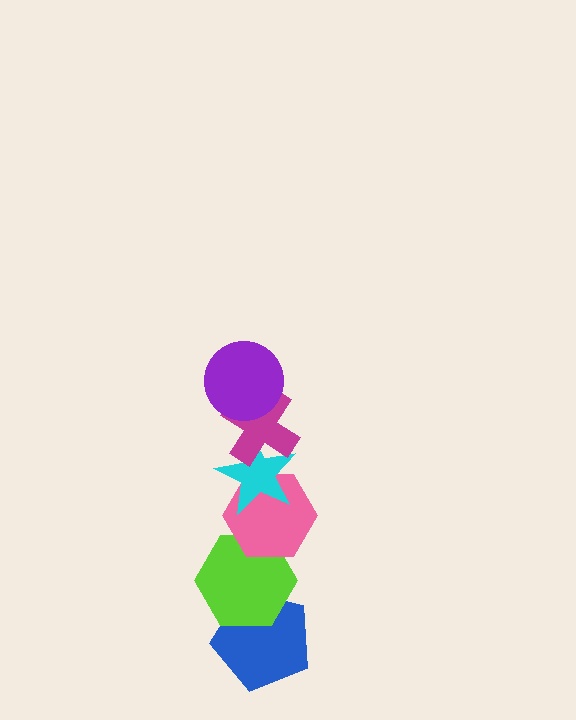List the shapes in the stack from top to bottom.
From top to bottom: the purple circle, the magenta cross, the cyan star, the pink hexagon, the lime hexagon, the blue pentagon.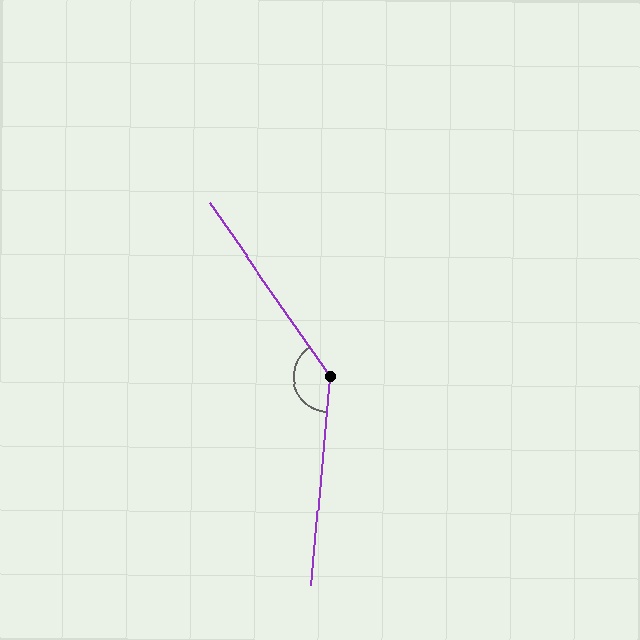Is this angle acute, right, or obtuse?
It is obtuse.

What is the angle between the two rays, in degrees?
Approximately 140 degrees.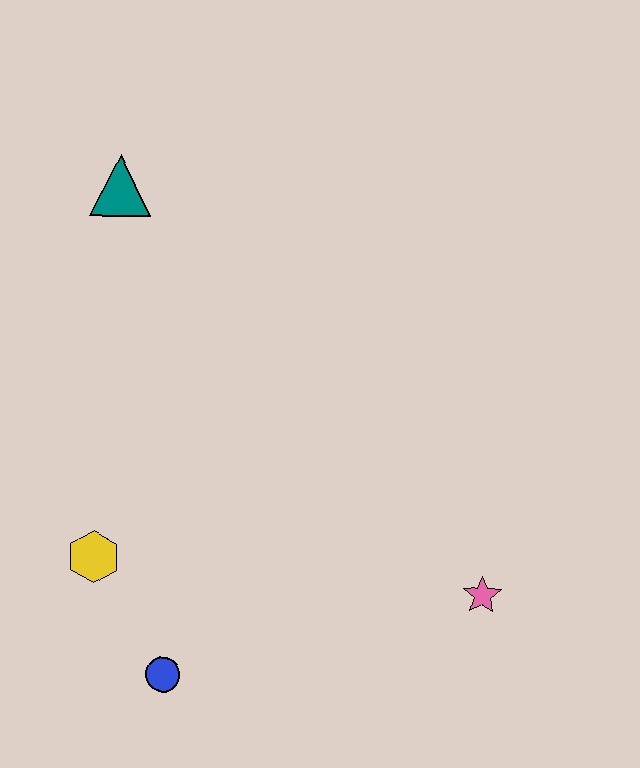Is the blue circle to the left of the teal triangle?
No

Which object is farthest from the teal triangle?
The pink star is farthest from the teal triangle.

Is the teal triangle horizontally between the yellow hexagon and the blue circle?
Yes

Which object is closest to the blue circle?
The yellow hexagon is closest to the blue circle.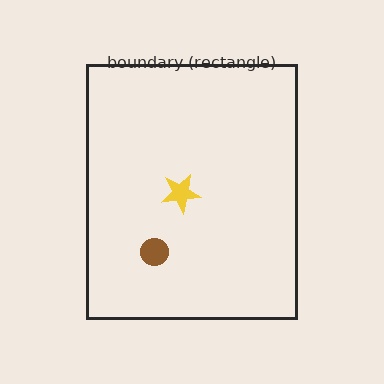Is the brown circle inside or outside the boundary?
Inside.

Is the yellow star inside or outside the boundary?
Inside.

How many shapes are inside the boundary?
2 inside, 0 outside.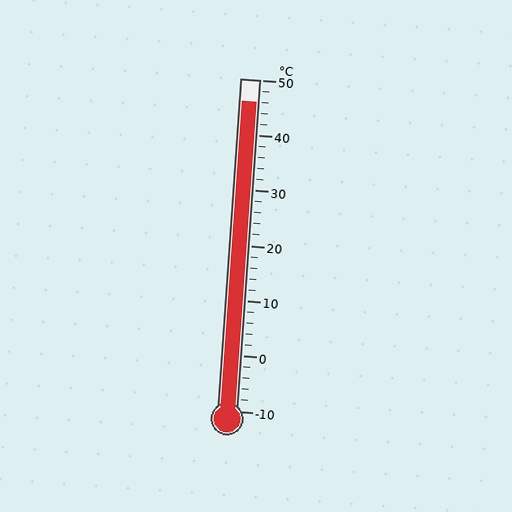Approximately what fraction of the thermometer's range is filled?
The thermometer is filled to approximately 95% of its range.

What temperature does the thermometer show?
The thermometer shows approximately 46°C.